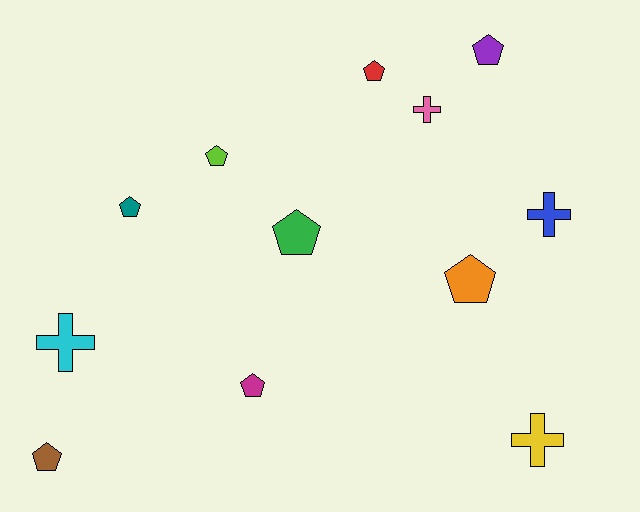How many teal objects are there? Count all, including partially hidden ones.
There is 1 teal object.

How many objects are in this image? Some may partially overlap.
There are 12 objects.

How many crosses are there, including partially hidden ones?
There are 4 crosses.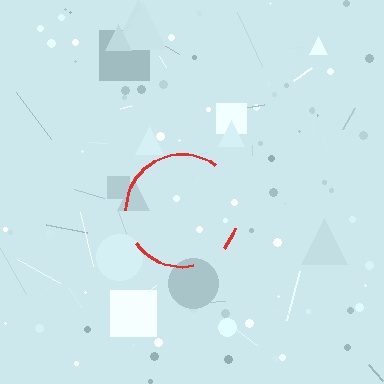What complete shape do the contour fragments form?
The contour fragments form a circle.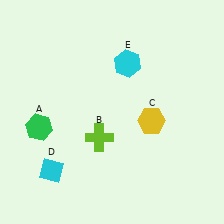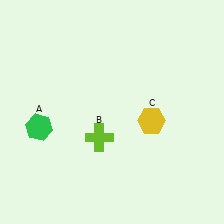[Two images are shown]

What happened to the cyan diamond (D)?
The cyan diamond (D) was removed in Image 2. It was in the bottom-left area of Image 1.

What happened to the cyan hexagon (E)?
The cyan hexagon (E) was removed in Image 2. It was in the top-right area of Image 1.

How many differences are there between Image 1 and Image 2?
There are 2 differences between the two images.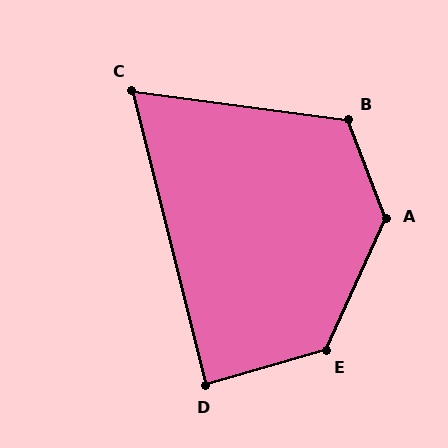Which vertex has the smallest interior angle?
C, at approximately 68 degrees.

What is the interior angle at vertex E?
Approximately 131 degrees (obtuse).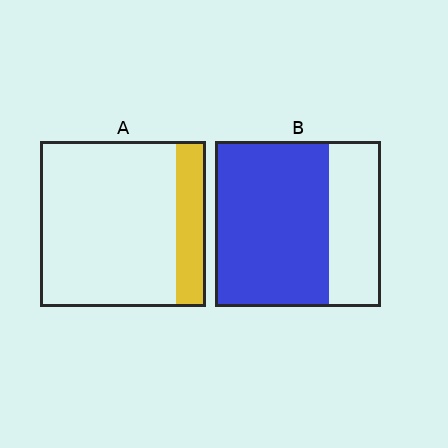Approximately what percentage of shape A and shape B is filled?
A is approximately 20% and B is approximately 70%.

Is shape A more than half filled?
No.